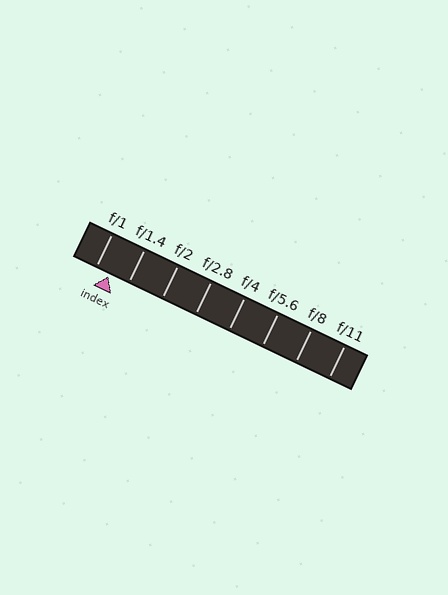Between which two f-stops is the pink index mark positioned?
The index mark is between f/1 and f/1.4.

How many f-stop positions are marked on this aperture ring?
There are 8 f-stop positions marked.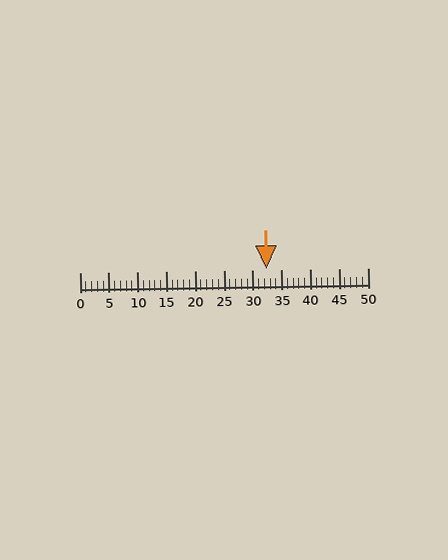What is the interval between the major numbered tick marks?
The major tick marks are spaced 5 units apart.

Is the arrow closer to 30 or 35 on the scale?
The arrow is closer to 30.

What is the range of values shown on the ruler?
The ruler shows values from 0 to 50.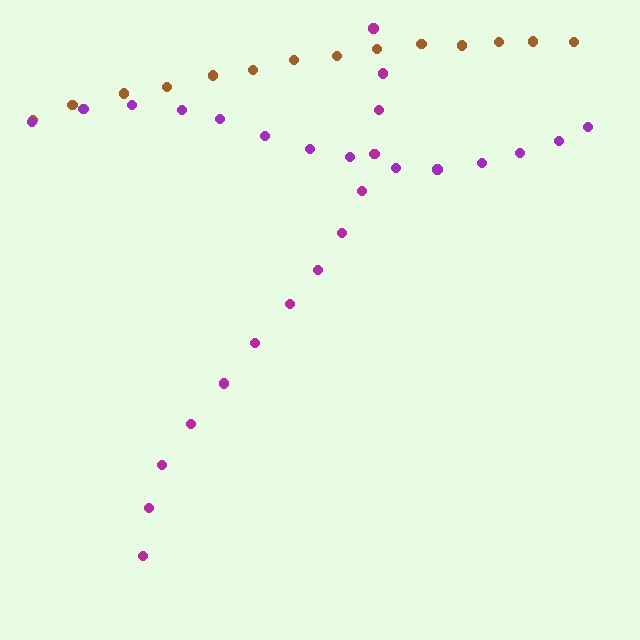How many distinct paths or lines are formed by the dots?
There are 3 distinct paths.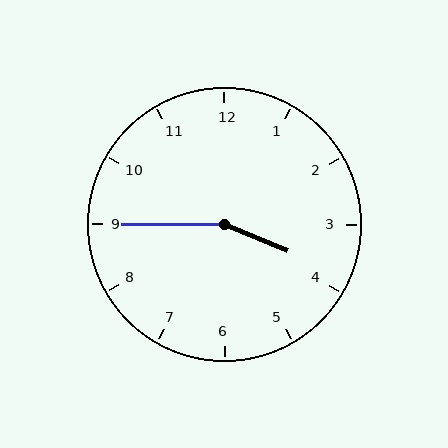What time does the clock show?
3:45.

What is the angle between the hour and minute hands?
Approximately 158 degrees.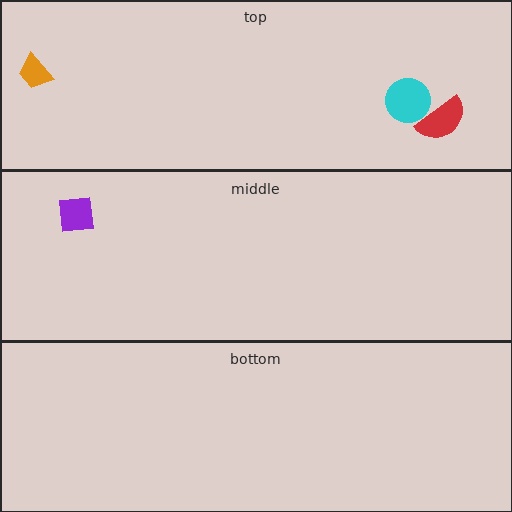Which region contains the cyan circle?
The top region.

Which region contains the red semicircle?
The top region.